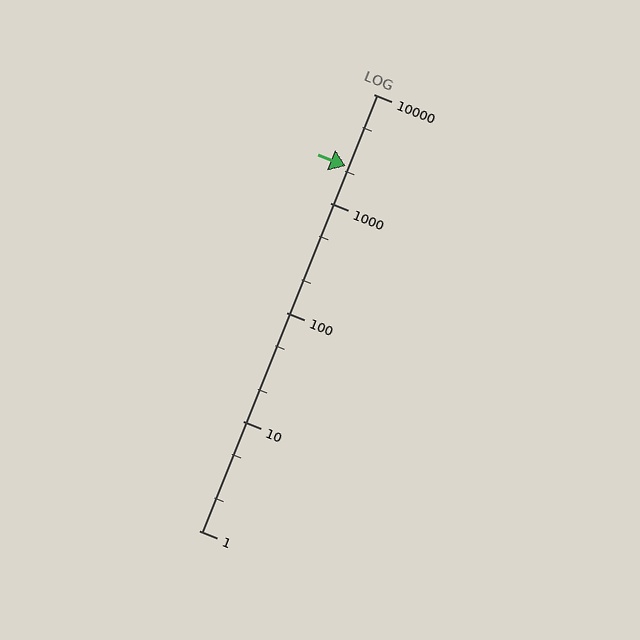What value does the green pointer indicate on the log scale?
The pointer indicates approximately 2200.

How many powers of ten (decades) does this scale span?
The scale spans 4 decades, from 1 to 10000.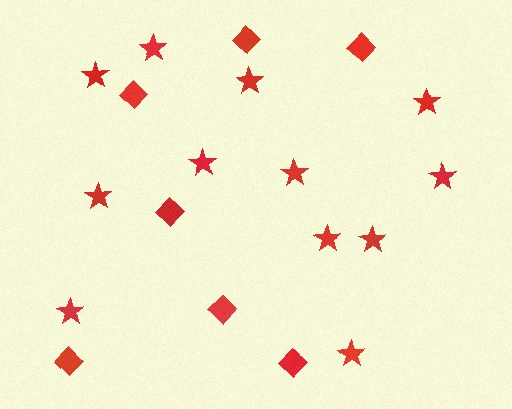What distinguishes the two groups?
There are 2 groups: one group of stars (12) and one group of diamonds (7).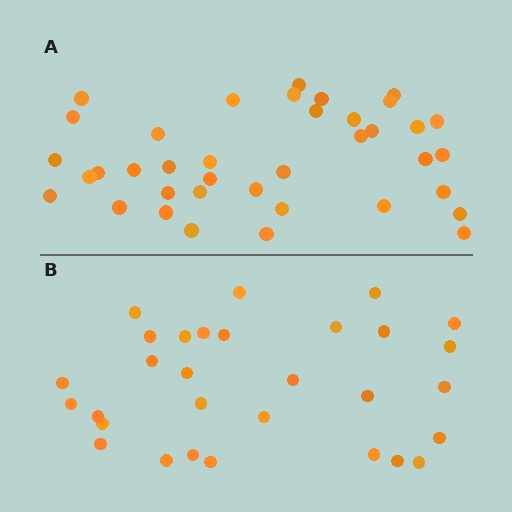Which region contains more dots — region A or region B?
Region A (the top region) has more dots.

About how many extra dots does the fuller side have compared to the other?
Region A has roughly 8 or so more dots than region B.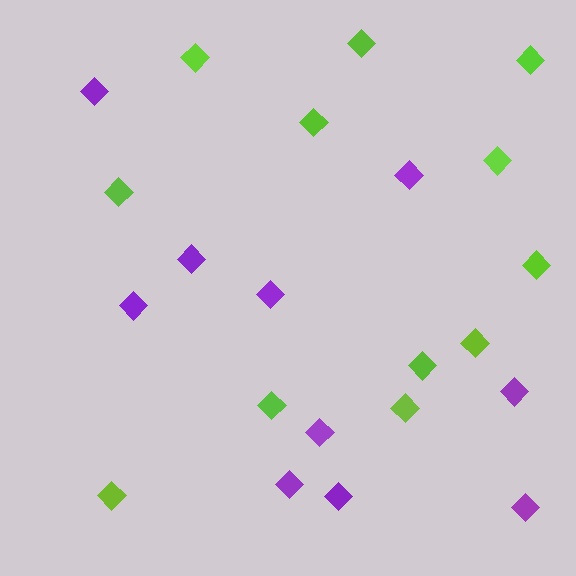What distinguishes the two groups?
There are 2 groups: one group of lime diamonds (12) and one group of purple diamonds (10).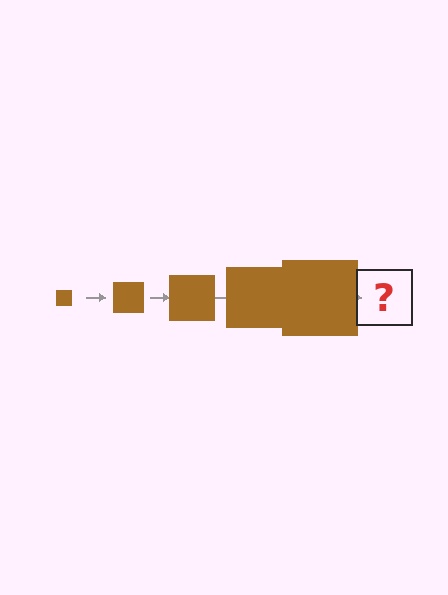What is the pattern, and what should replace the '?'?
The pattern is that the square gets progressively larger each step. The '?' should be a brown square, larger than the previous one.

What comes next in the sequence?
The next element should be a brown square, larger than the previous one.